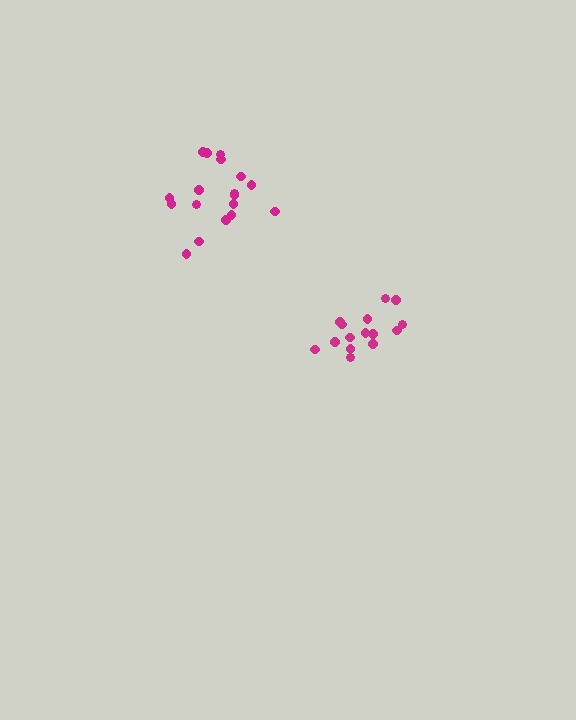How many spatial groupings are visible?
There are 2 spatial groupings.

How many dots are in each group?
Group 1: 18 dots, Group 2: 15 dots (33 total).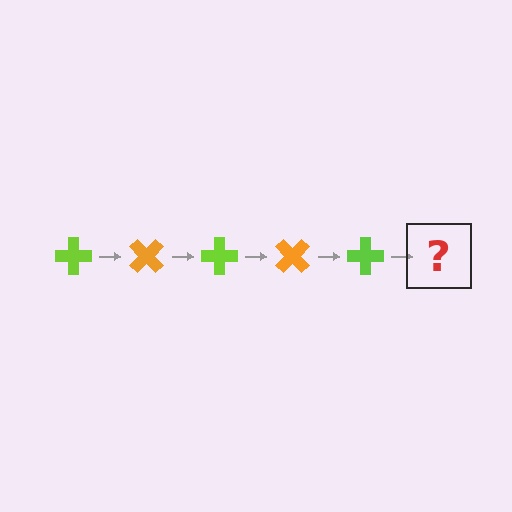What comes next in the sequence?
The next element should be an orange cross, rotated 225 degrees from the start.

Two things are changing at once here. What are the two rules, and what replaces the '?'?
The two rules are that it rotates 45 degrees each step and the color cycles through lime and orange. The '?' should be an orange cross, rotated 225 degrees from the start.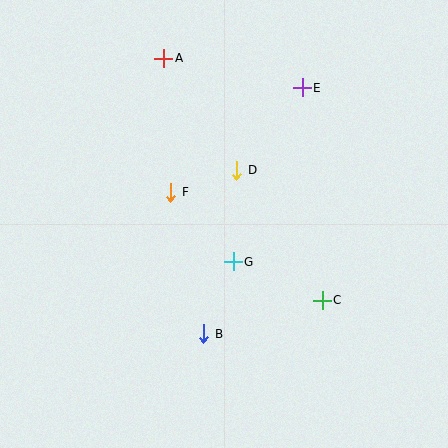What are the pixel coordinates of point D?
Point D is at (237, 170).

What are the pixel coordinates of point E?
Point E is at (302, 88).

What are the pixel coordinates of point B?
Point B is at (204, 334).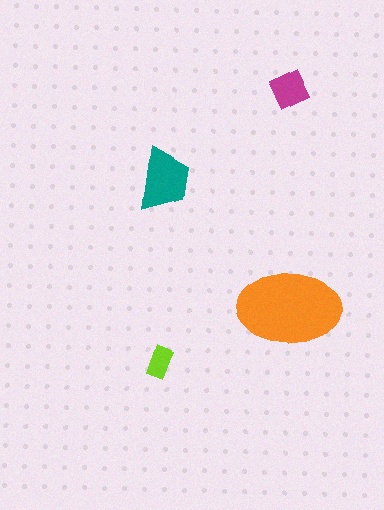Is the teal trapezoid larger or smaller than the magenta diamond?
Larger.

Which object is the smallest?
The lime rectangle.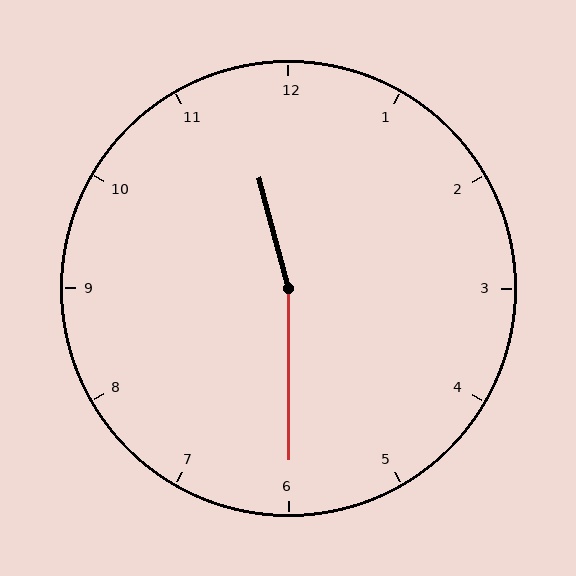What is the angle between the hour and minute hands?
Approximately 165 degrees.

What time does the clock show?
11:30.